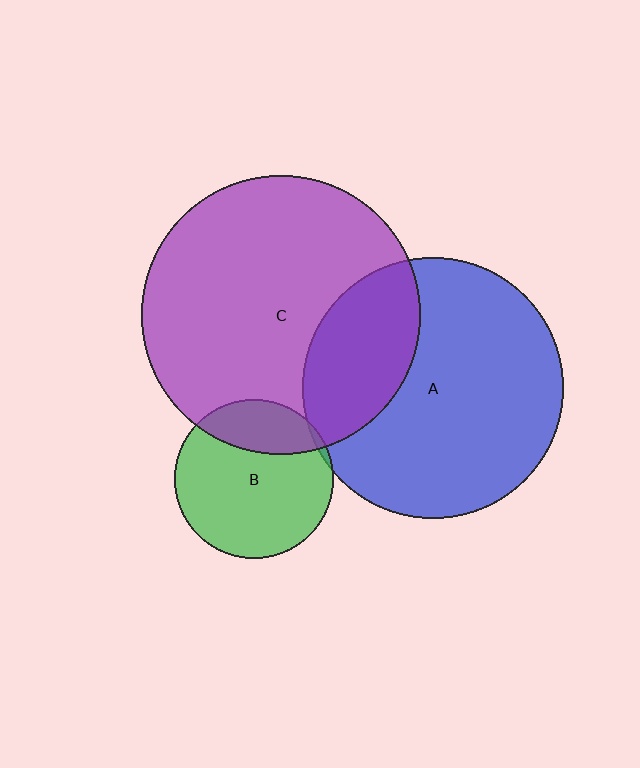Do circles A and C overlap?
Yes.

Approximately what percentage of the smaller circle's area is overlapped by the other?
Approximately 30%.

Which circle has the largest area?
Circle C (purple).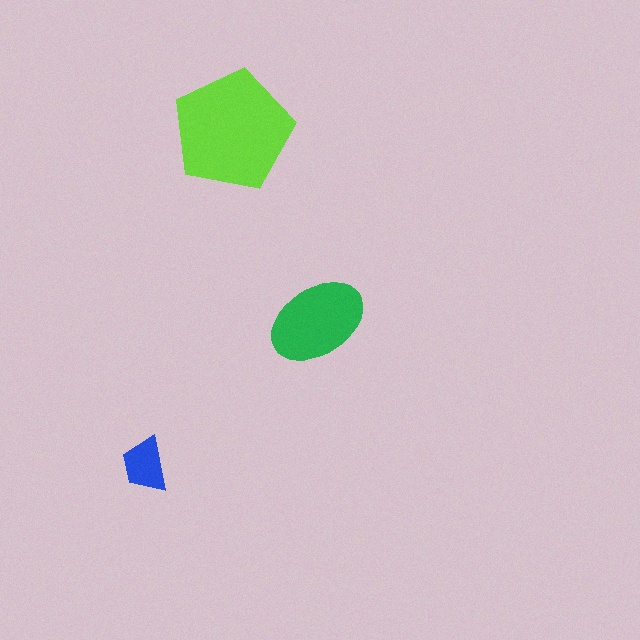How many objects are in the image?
There are 3 objects in the image.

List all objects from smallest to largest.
The blue trapezoid, the green ellipse, the lime pentagon.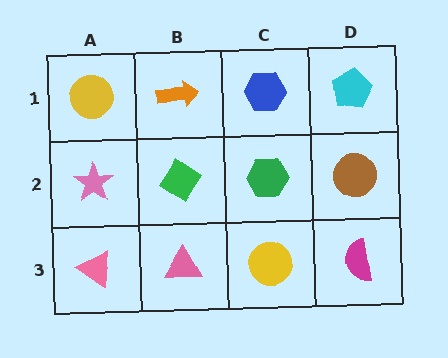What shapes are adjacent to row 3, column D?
A brown circle (row 2, column D), a yellow circle (row 3, column C).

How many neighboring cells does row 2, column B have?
4.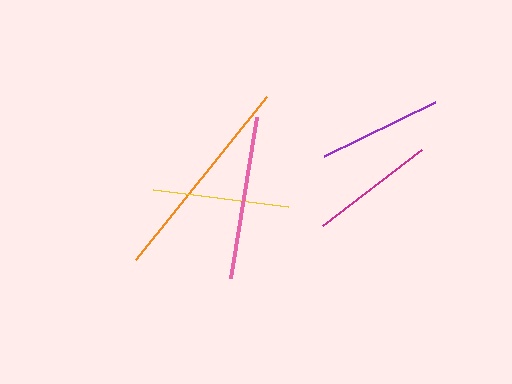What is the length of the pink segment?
The pink segment is approximately 163 pixels long.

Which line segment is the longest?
The orange line is the longest at approximately 208 pixels.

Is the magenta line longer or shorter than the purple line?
The magenta line is longer than the purple line.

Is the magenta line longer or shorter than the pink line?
The pink line is longer than the magenta line.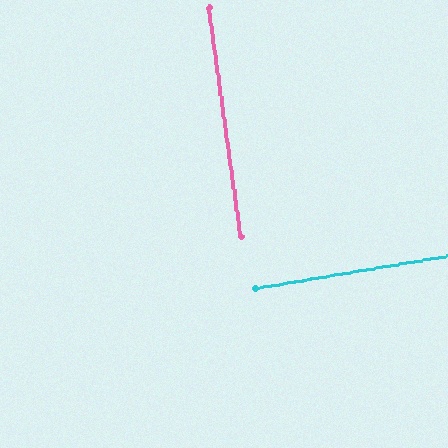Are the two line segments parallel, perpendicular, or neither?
Perpendicular — they meet at approximately 88°.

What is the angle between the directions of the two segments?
Approximately 88 degrees.